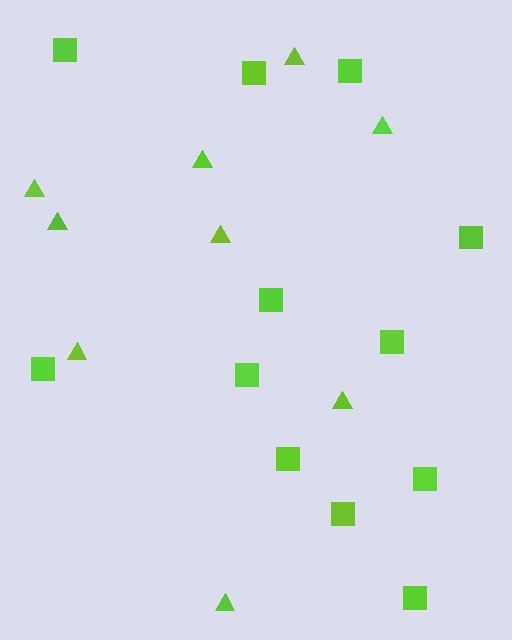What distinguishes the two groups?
There are 2 groups: one group of triangles (9) and one group of squares (12).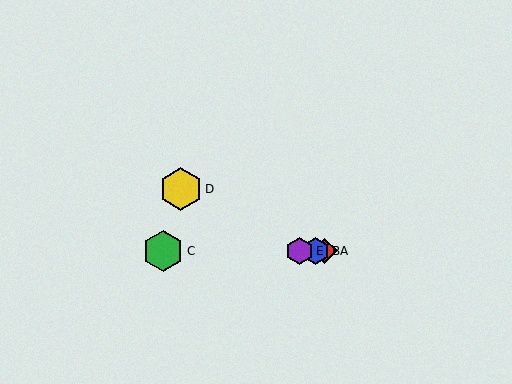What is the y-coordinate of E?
Object E is at y≈251.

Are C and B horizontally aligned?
Yes, both are at y≈251.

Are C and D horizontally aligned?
No, C is at y≈251 and D is at y≈189.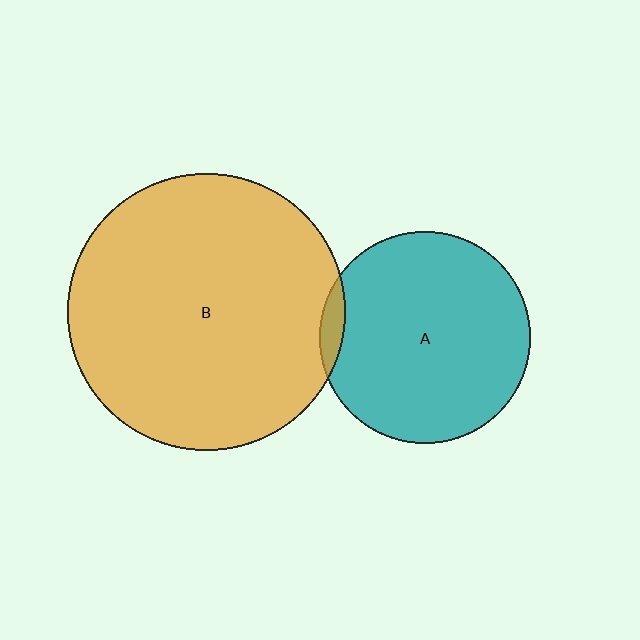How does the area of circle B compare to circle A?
Approximately 1.7 times.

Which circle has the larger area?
Circle B (orange).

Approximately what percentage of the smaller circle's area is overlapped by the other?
Approximately 5%.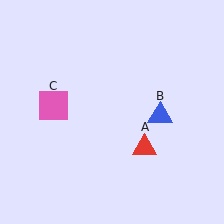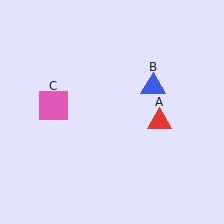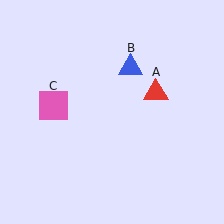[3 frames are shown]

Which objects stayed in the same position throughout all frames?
Pink square (object C) remained stationary.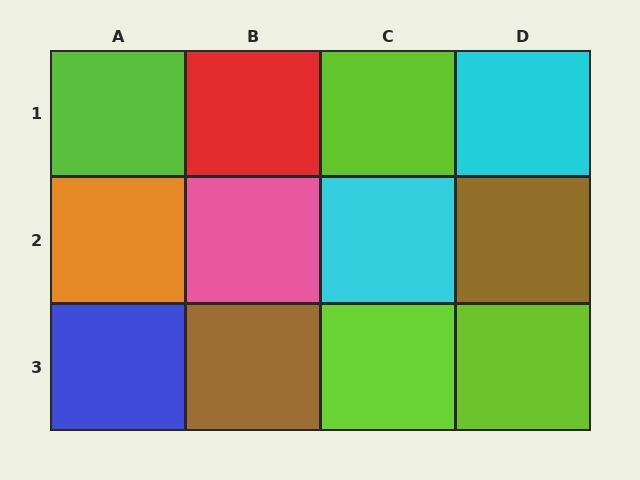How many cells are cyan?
2 cells are cyan.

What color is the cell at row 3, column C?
Lime.